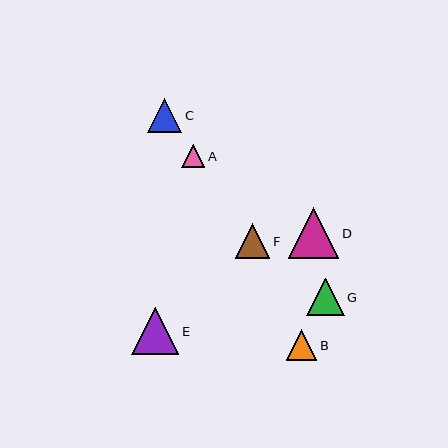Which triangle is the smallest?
Triangle A is the smallest with a size of approximately 23 pixels.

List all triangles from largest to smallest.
From largest to smallest: D, E, G, F, C, B, A.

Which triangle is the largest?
Triangle D is the largest with a size of approximately 50 pixels.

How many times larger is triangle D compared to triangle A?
Triangle D is approximately 2.2 times the size of triangle A.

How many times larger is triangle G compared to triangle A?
Triangle G is approximately 1.6 times the size of triangle A.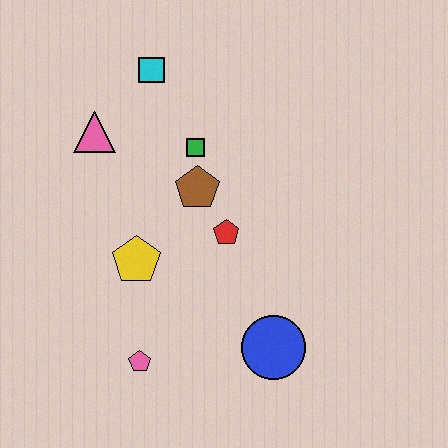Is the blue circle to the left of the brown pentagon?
No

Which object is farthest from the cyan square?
The blue circle is farthest from the cyan square.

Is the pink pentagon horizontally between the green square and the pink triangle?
Yes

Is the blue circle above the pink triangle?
No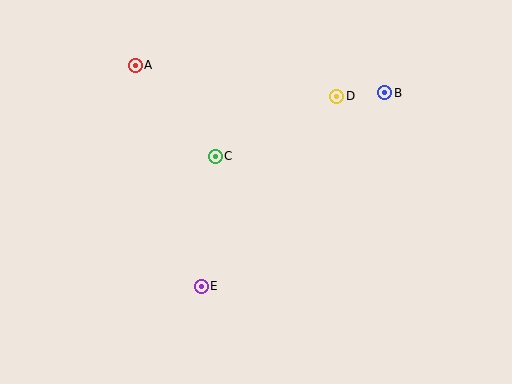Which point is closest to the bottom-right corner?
Point B is closest to the bottom-right corner.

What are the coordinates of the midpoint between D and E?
The midpoint between D and E is at (269, 191).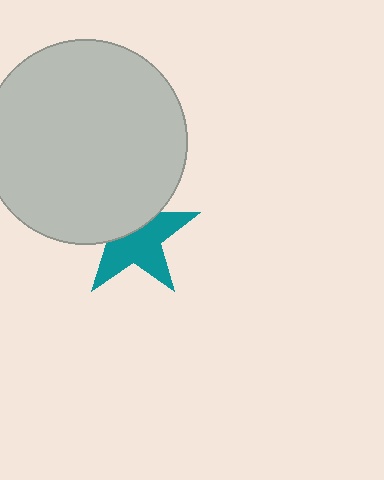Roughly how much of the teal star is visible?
About half of it is visible (roughly 58%).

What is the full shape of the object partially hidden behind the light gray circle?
The partially hidden object is a teal star.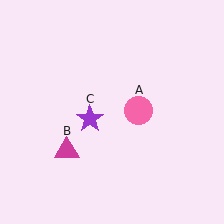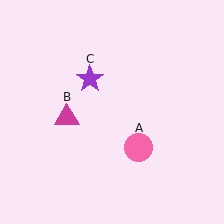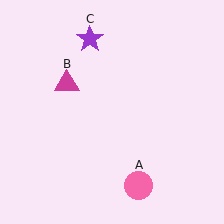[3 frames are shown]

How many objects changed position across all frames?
3 objects changed position: pink circle (object A), magenta triangle (object B), purple star (object C).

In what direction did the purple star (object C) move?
The purple star (object C) moved up.